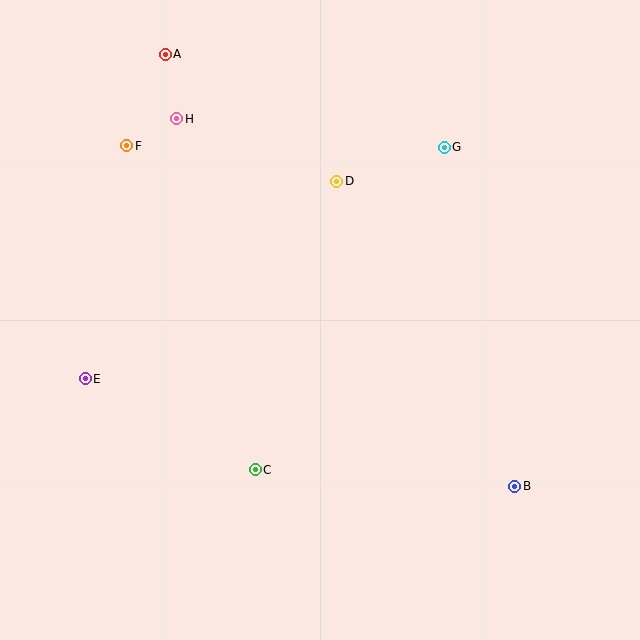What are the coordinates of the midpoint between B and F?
The midpoint between B and F is at (321, 316).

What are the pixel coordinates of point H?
Point H is at (177, 119).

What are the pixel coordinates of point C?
Point C is at (255, 470).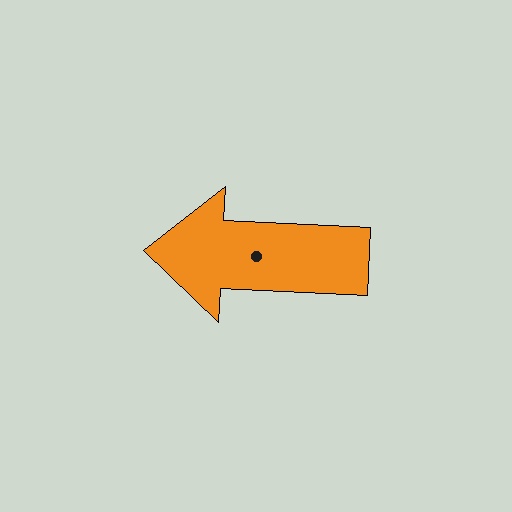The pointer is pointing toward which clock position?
Roughly 9 o'clock.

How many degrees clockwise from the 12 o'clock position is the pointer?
Approximately 273 degrees.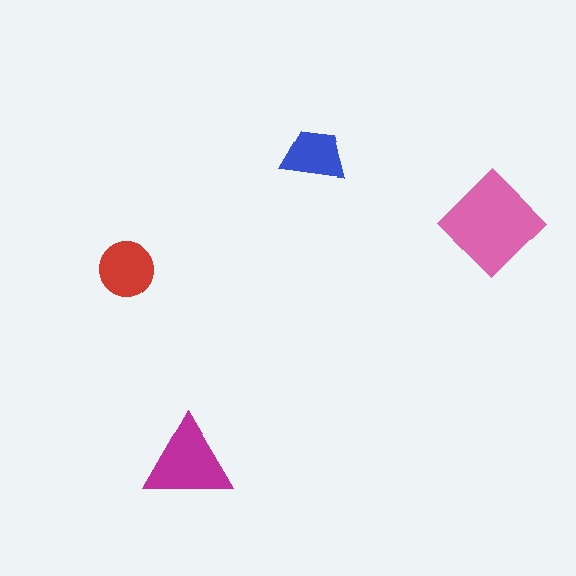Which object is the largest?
The pink diamond.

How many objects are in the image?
There are 4 objects in the image.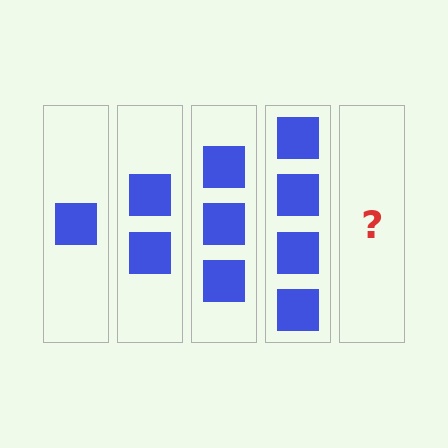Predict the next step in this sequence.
The next step is 5 squares.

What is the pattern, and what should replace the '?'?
The pattern is that each step adds one more square. The '?' should be 5 squares.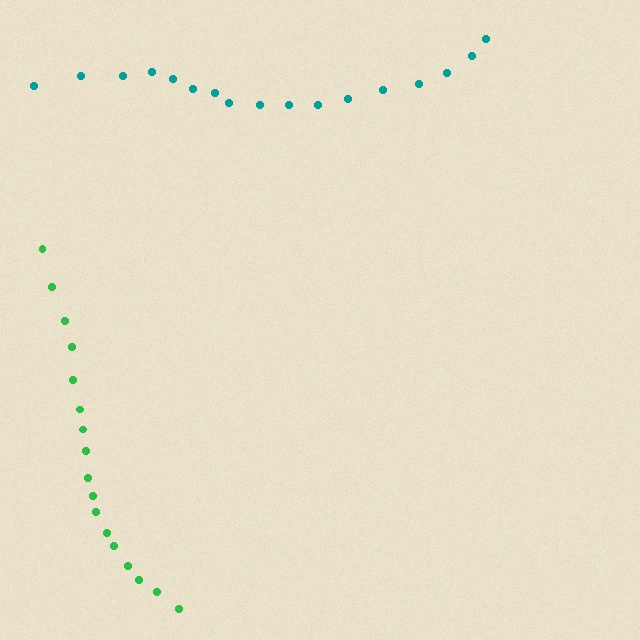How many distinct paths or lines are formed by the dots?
There are 2 distinct paths.